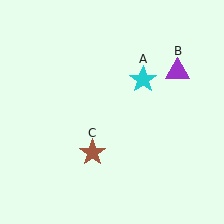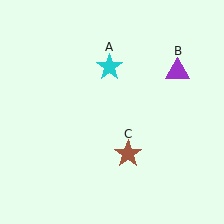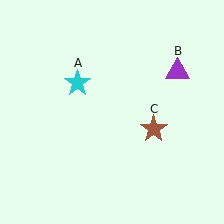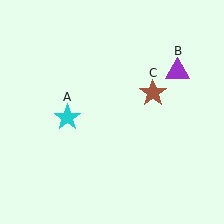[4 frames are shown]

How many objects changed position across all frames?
2 objects changed position: cyan star (object A), brown star (object C).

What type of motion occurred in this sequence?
The cyan star (object A), brown star (object C) rotated counterclockwise around the center of the scene.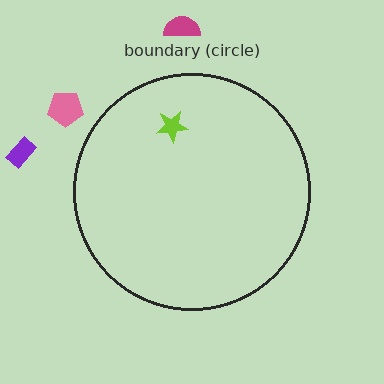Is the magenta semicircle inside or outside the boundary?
Outside.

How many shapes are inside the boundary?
1 inside, 3 outside.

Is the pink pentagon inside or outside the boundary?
Outside.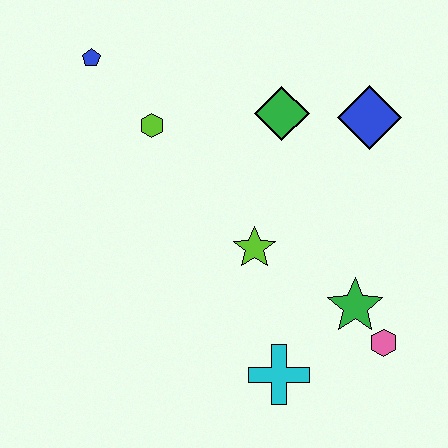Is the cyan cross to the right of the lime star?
Yes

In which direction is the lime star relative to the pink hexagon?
The lime star is to the left of the pink hexagon.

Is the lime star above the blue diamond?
No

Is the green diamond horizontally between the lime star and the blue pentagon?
No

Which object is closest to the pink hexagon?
The green star is closest to the pink hexagon.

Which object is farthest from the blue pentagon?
The pink hexagon is farthest from the blue pentagon.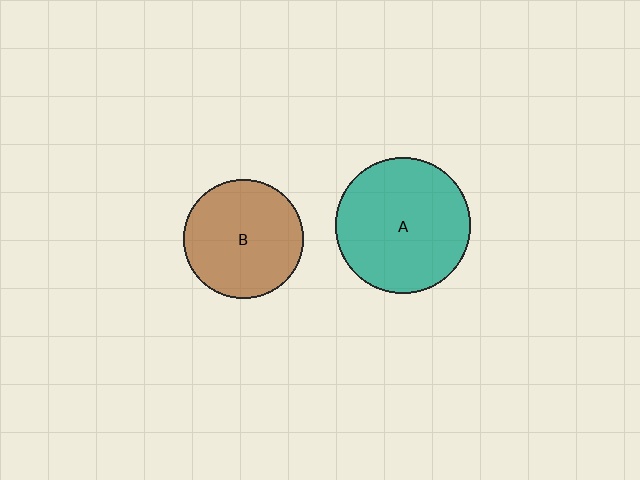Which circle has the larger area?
Circle A (teal).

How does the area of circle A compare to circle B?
Approximately 1.3 times.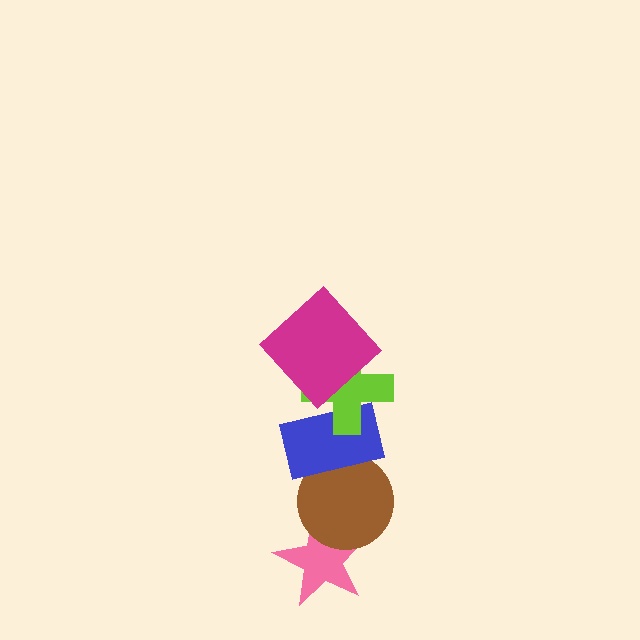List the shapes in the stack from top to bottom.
From top to bottom: the magenta diamond, the lime cross, the blue rectangle, the brown circle, the pink star.